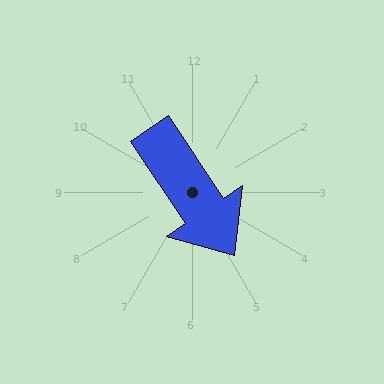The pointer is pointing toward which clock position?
Roughly 5 o'clock.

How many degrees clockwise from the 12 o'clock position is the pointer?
Approximately 146 degrees.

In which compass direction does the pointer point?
Southeast.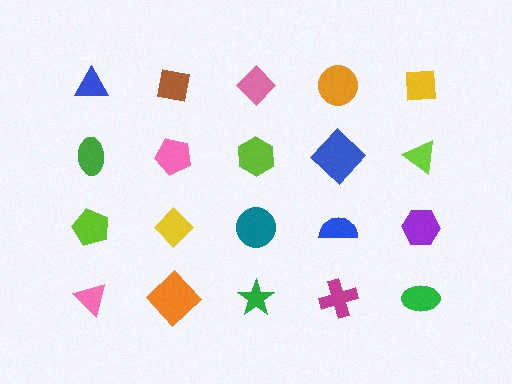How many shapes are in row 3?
5 shapes.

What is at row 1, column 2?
A brown square.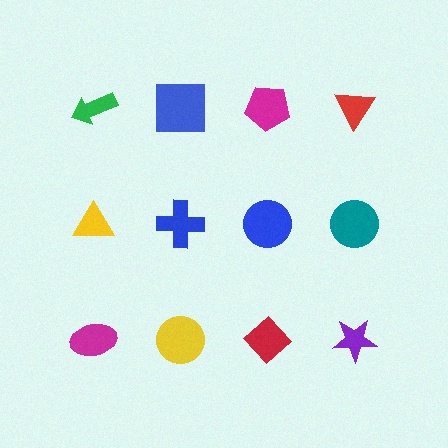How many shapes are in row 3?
4 shapes.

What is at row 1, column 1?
A green arrow.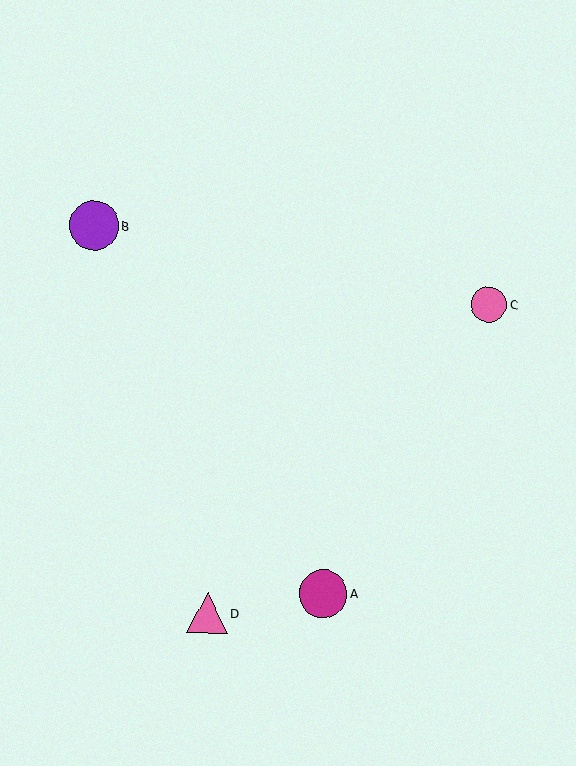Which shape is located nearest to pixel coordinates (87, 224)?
The purple circle (labeled B) at (94, 226) is nearest to that location.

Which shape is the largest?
The purple circle (labeled B) is the largest.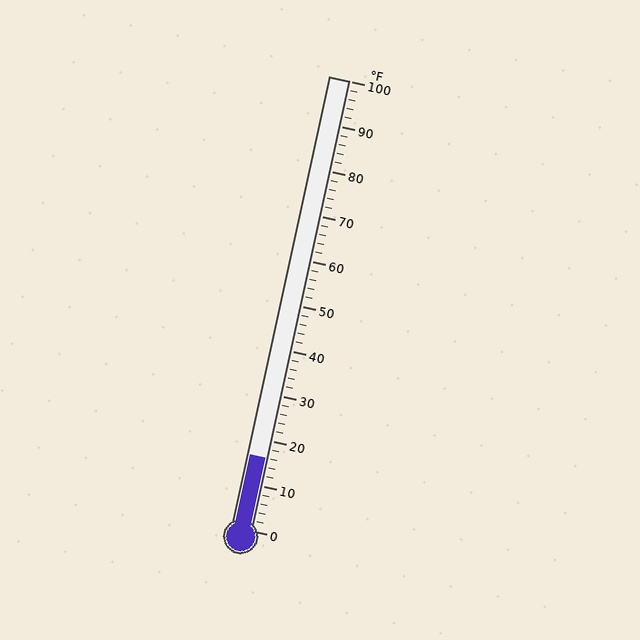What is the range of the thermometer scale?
The thermometer scale ranges from 0°F to 100°F.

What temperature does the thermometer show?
The thermometer shows approximately 16°F.